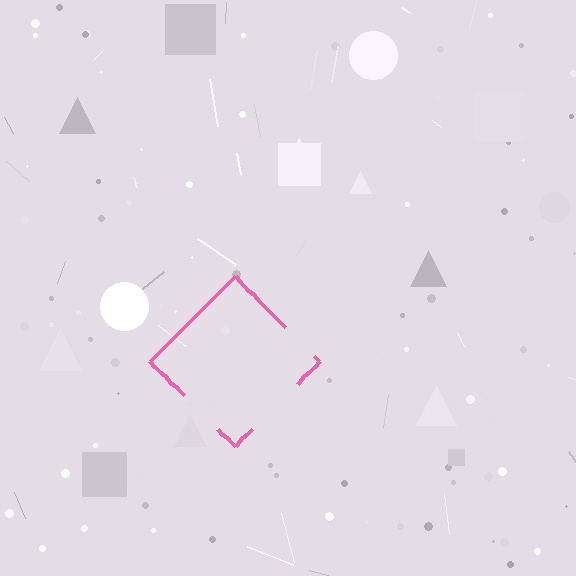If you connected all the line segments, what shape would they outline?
They would outline a diamond.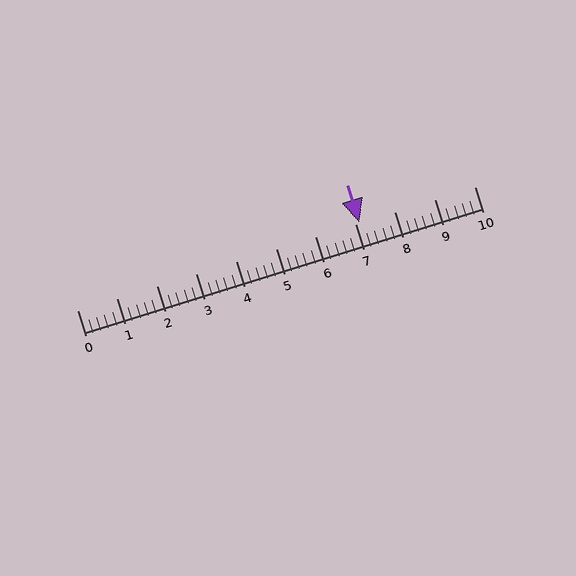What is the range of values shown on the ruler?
The ruler shows values from 0 to 10.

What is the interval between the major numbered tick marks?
The major tick marks are spaced 1 units apart.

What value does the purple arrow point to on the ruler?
The purple arrow points to approximately 7.1.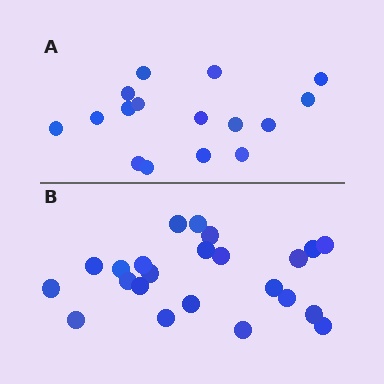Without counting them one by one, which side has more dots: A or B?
Region B (the bottom region) has more dots.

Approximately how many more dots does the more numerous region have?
Region B has roughly 8 or so more dots than region A.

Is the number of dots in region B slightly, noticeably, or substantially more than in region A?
Region B has noticeably more, but not dramatically so. The ratio is roughly 1.4 to 1.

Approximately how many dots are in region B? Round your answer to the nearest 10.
About 20 dots. (The exact count is 23, which rounds to 20.)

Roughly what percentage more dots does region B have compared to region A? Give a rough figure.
About 45% more.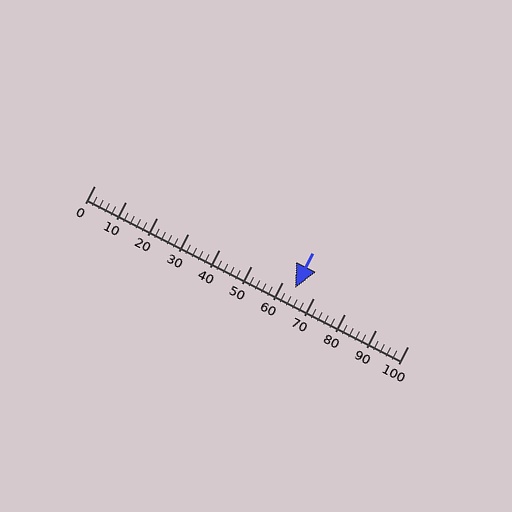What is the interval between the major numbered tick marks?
The major tick marks are spaced 10 units apart.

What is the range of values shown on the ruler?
The ruler shows values from 0 to 100.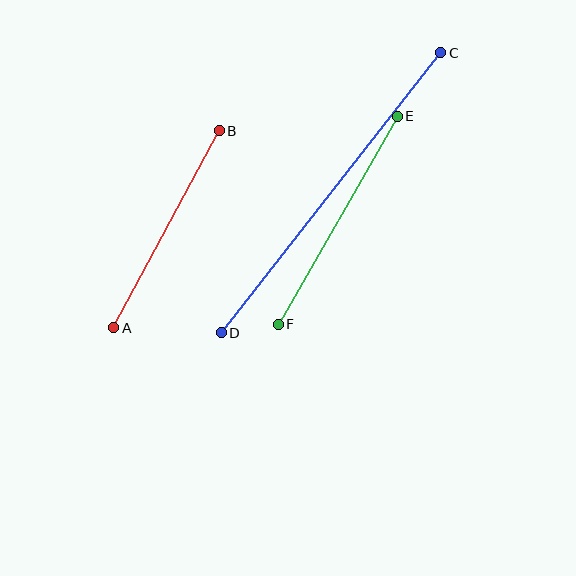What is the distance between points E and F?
The distance is approximately 239 pixels.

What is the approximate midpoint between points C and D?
The midpoint is at approximately (331, 193) pixels.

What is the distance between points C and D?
The distance is approximately 356 pixels.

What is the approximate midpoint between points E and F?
The midpoint is at approximately (338, 220) pixels.